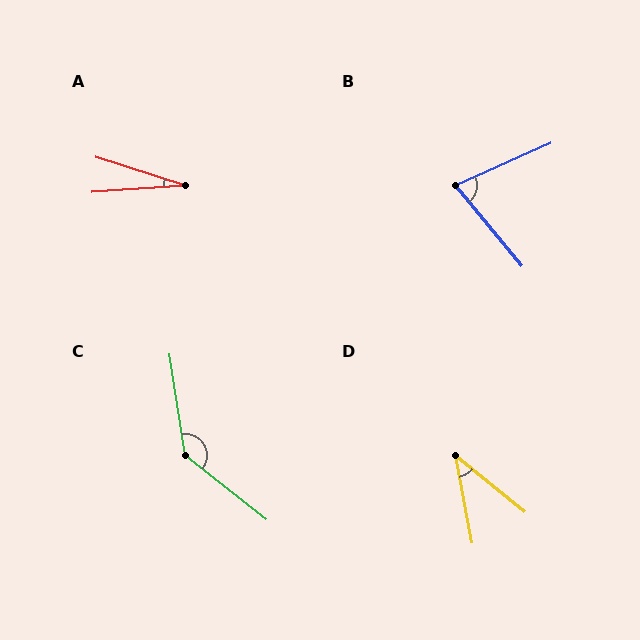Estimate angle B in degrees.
Approximately 74 degrees.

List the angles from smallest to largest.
A (21°), D (40°), B (74°), C (137°).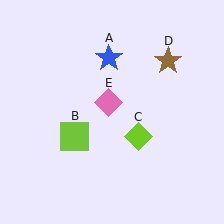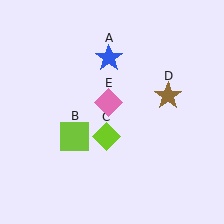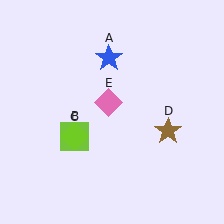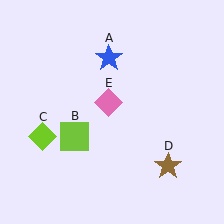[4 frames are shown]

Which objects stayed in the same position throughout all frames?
Blue star (object A) and lime square (object B) and pink diamond (object E) remained stationary.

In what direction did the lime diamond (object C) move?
The lime diamond (object C) moved left.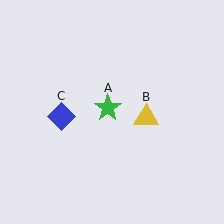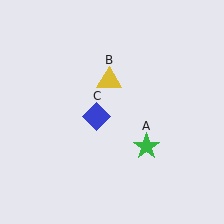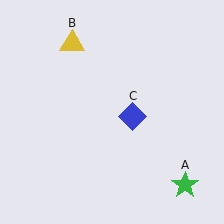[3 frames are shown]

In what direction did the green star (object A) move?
The green star (object A) moved down and to the right.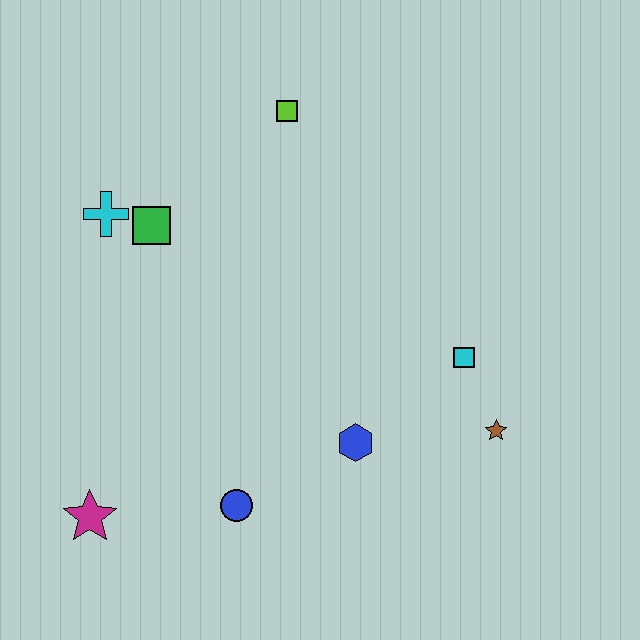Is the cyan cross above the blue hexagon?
Yes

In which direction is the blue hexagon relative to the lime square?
The blue hexagon is below the lime square.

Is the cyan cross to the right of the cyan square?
No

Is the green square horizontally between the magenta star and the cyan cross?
No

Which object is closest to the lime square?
The green square is closest to the lime square.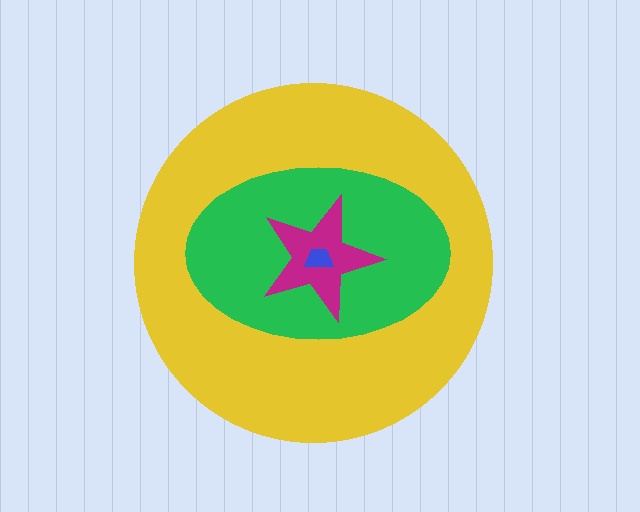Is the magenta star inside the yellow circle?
Yes.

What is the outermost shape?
The yellow circle.